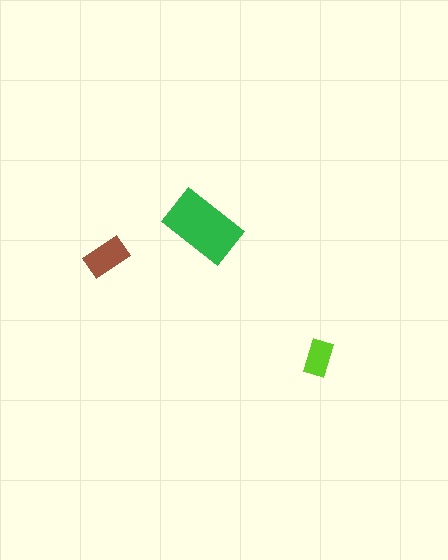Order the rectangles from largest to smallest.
the green one, the brown one, the lime one.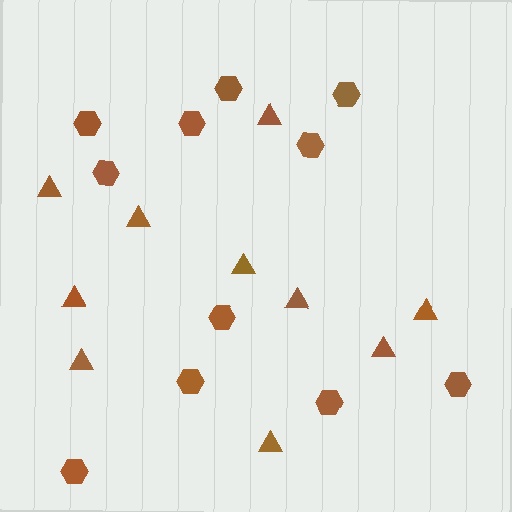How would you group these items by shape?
There are 2 groups: one group of triangles (10) and one group of hexagons (11).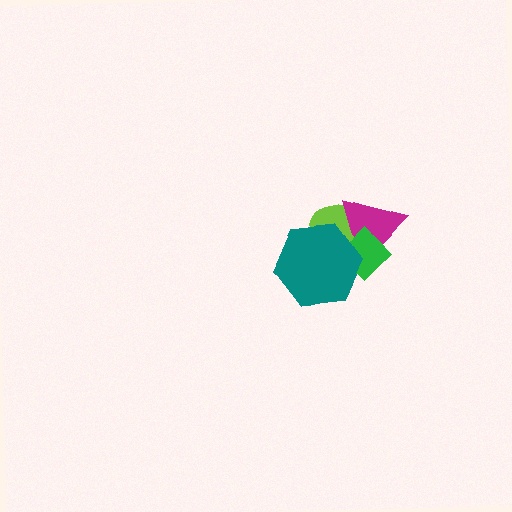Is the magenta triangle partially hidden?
Yes, it is partially covered by another shape.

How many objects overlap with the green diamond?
3 objects overlap with the green diamond.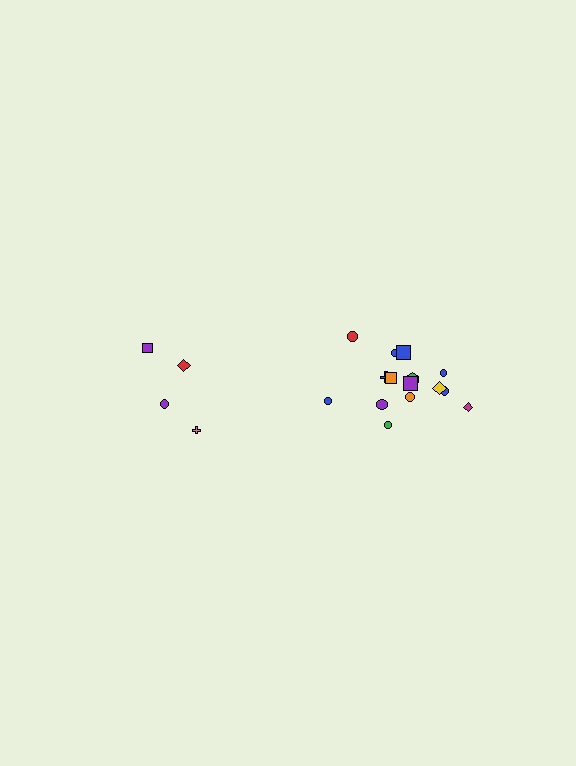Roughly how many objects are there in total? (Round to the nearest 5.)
Roughly 20 objects in total.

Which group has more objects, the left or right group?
The right group.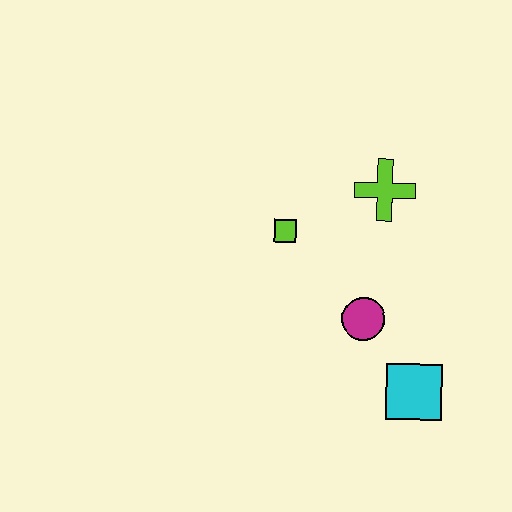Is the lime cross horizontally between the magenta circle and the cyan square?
Yes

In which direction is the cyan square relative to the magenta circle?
The cyan square is below the magenta circle.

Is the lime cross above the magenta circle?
Yes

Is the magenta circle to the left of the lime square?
No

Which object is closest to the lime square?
The lime cross is closest to the lime square.